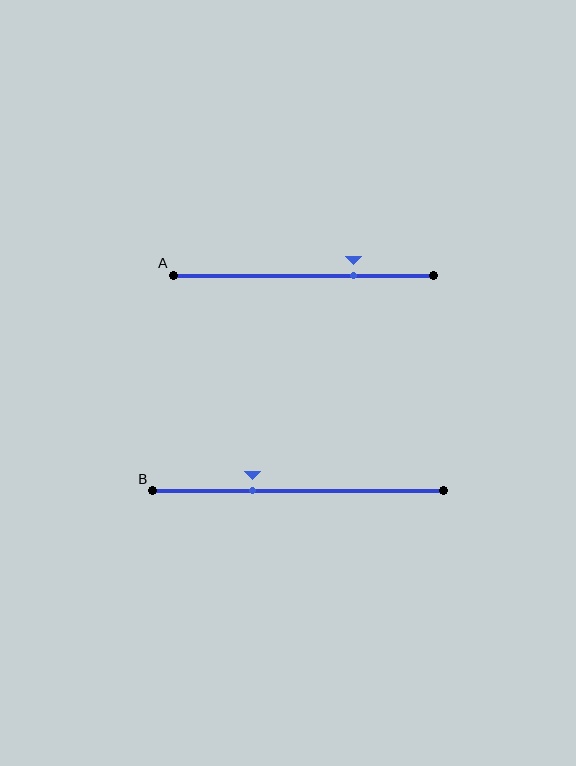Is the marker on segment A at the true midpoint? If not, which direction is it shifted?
No, the marker on segment A is shifted to the right by about 19% of the segment length.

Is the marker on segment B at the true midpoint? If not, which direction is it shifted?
No, the marker on segment B is shifted to the left by about 16% of the segment length.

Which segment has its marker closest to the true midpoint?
Segment B has its marker closest to the true midpoint.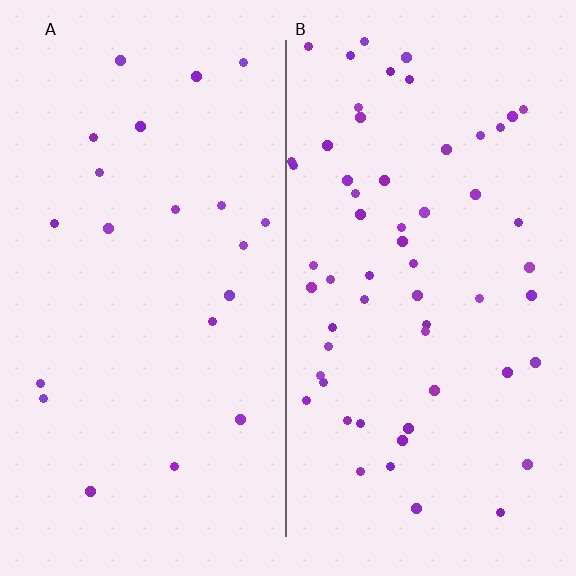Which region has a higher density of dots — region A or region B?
B (the right).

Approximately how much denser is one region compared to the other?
Approximately 2.8× — region B over region A.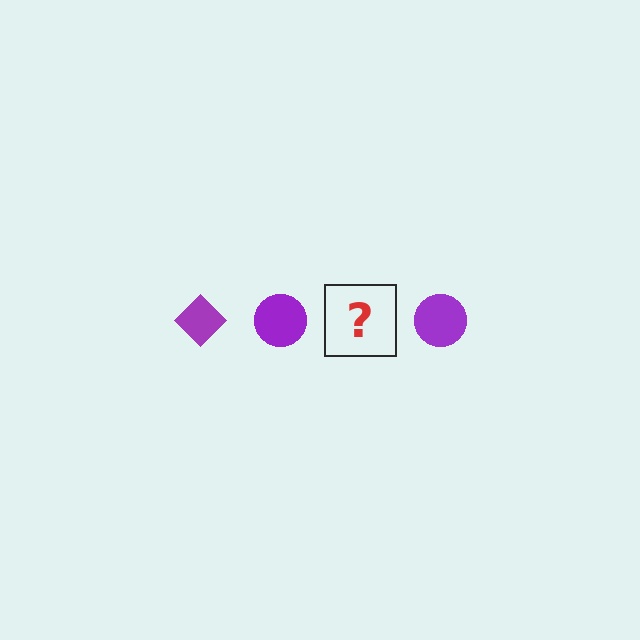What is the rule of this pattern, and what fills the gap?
The rule is that the pattern cycles through diamond, circle shapes in purple. The gap should be filled with a purple diamond.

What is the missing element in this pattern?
The missing element is a purple diamond.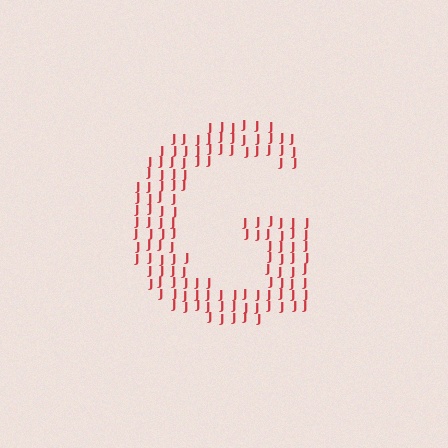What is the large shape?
The large shape is the letter G.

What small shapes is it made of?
It is made of small letter J's.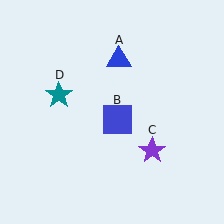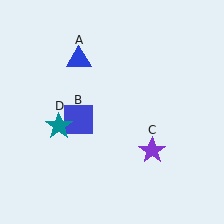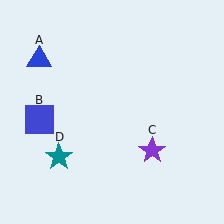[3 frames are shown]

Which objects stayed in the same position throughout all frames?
Purple star (object C) remained stationary.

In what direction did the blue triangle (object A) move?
The blue triangle (object A) moved left.